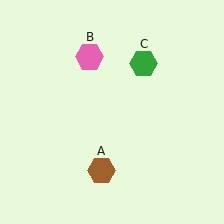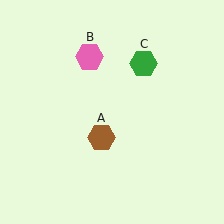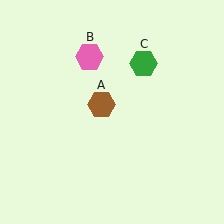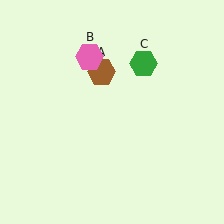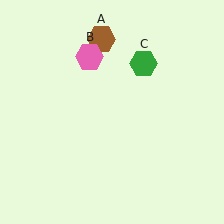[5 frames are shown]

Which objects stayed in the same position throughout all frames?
Pink hexagon (object B) and green hexagon (object C) remained stationary.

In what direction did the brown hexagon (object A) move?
The brown hexagon (object A) moved up.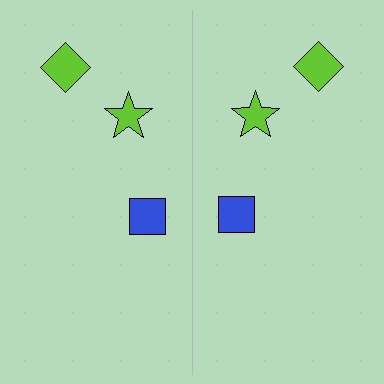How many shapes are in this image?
There are 6 shapes in this image.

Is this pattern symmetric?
Yes, this pattern has bilateral (reflection) symmetry.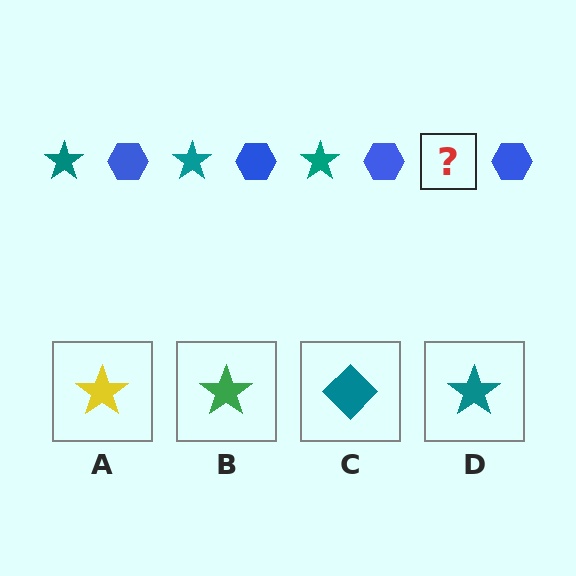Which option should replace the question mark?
Option D.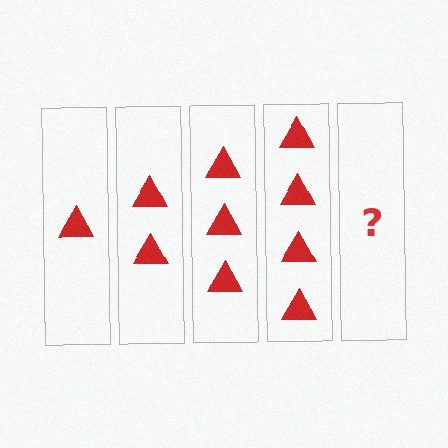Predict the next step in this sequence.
The next step is 5 triangles.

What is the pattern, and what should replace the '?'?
The pattern is that each step adds one more triangle. The '?' should be 5 triangles.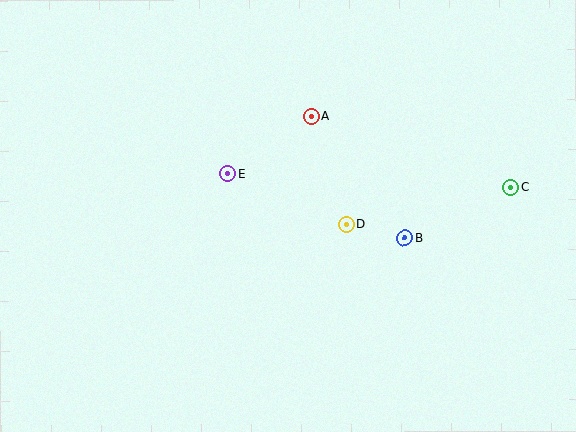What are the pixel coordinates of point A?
Point A is at (311, 116).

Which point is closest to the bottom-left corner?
Point E is closest to the bottom-left corner.